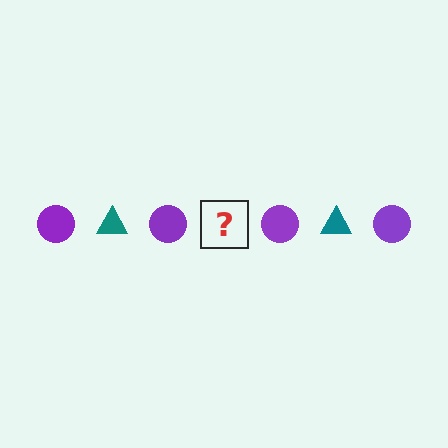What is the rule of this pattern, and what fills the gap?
The rule is that the pattern alternates between purple circle and teal triangle. The gap should be filled with a teal triangle.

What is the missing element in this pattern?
The missing element is a teal triangle.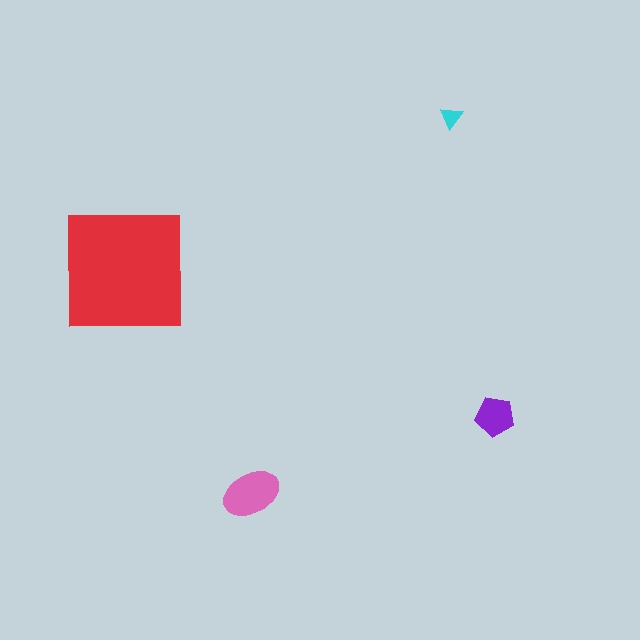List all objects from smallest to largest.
The cyan triangle, the purple pentagon, the pink ellipse, the red square.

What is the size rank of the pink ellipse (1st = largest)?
2nd.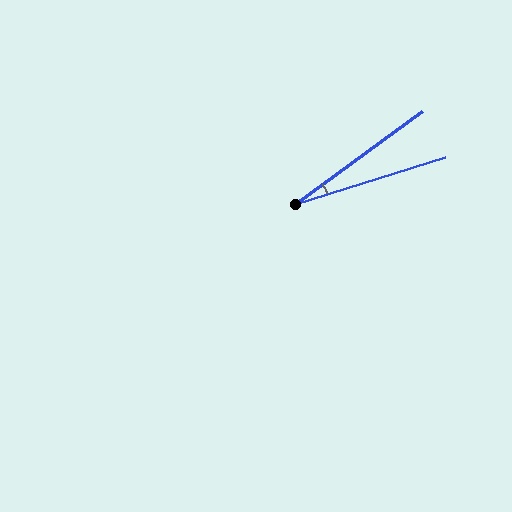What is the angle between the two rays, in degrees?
Approximately 19 degrees.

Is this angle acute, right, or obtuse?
It is acute.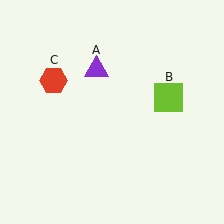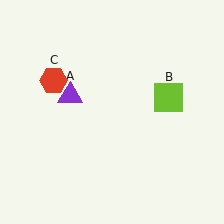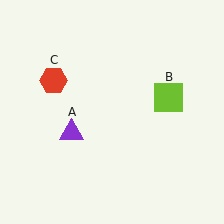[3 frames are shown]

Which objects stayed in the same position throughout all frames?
Lime square (object B) and red hexagon (object C) remained stationary.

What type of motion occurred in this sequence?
The purple triangle (object A) rotated counterclockwise around the center of the scene.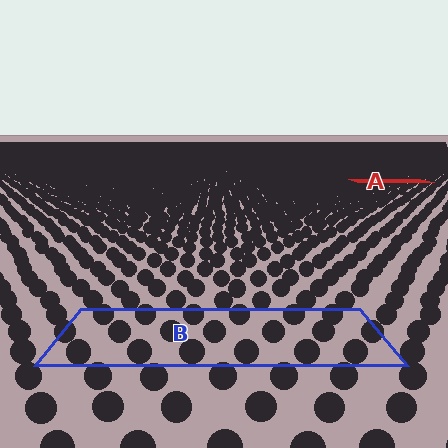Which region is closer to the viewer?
Region B is closer. The texture elements there are larger and more spread out.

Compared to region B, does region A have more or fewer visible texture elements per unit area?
Region A has more texture elements per unit area — they are packed more densely because it is farther away.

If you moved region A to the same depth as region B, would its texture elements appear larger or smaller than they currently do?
They would appear larger. At a closer depth, the same texture elements are projected at a bigger on-screen size.